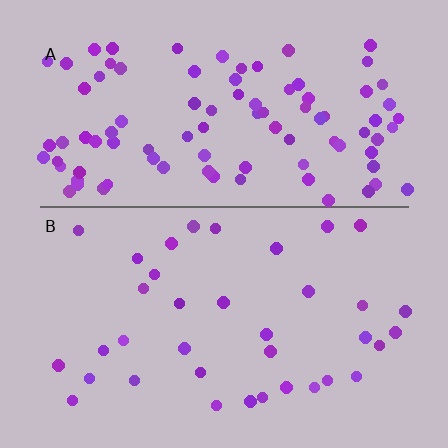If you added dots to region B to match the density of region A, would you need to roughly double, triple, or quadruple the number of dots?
Approximately triple.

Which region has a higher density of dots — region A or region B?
A (the top).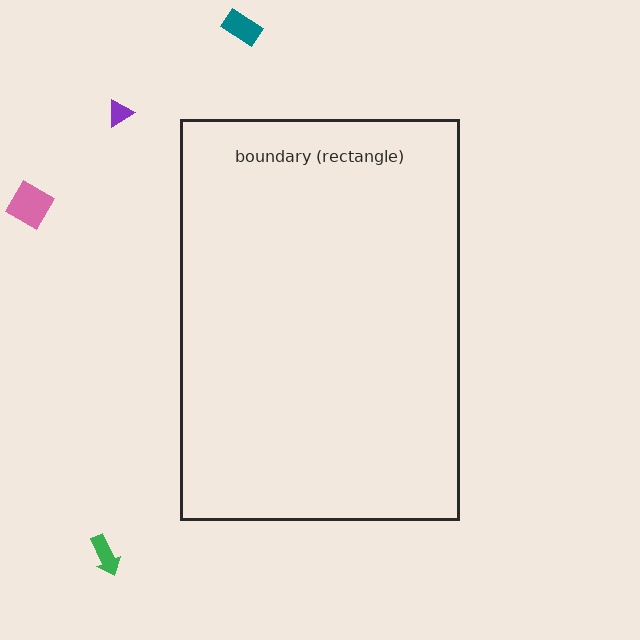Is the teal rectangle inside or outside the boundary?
Outside.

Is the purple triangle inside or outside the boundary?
Outside.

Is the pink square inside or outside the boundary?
Outside.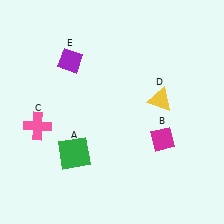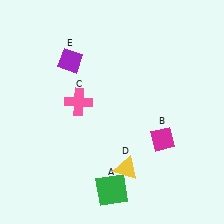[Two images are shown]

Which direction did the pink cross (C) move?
The pink cross (C) moved right.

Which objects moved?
The objects that moved are: the green square (A), the pink cross (C), the yellow triangle (D).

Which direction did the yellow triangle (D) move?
The yellow triangle (D) moved down.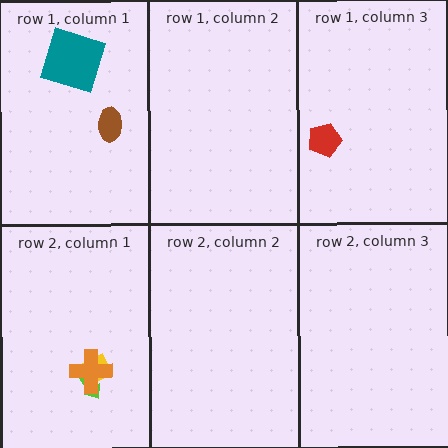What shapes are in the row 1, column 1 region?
The brown ellipse, the teal square.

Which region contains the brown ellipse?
The row 1, column 1 region.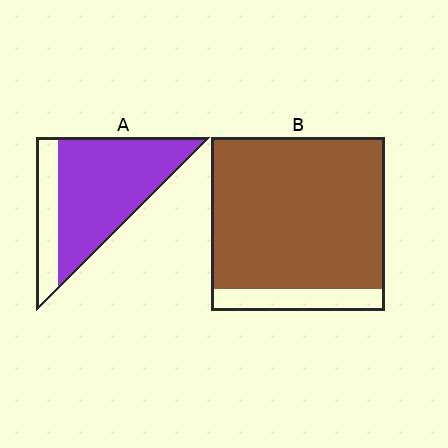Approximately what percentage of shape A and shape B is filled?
A is approximately 75% and B is approximately 85%.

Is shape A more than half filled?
Yes.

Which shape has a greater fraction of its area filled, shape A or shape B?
Shape B.